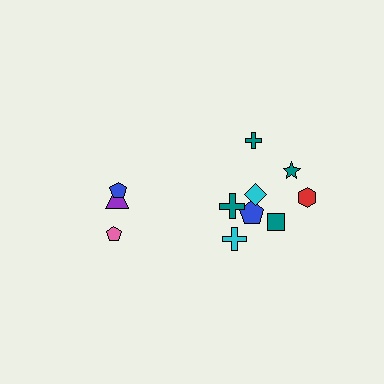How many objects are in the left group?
There are 3 objects.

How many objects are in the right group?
There are 8 objects.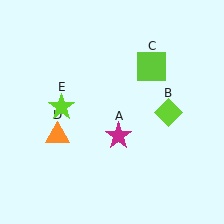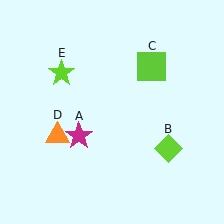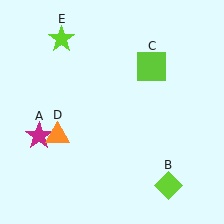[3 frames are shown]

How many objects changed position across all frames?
3 objects changed position: magenta star (object A), lime diamond (object B), lime star (object E).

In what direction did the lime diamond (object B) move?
The lime diamond (object B) moved down.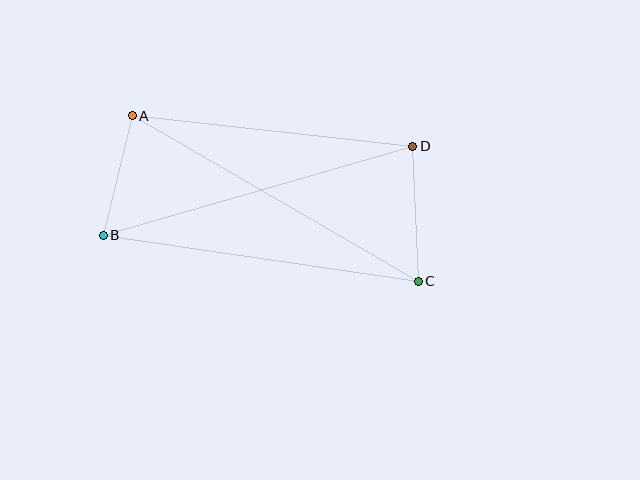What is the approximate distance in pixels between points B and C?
The distance between B and C is approximately 318 pixels.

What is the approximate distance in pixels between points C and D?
The distance between C and D is approximately 135 pixels.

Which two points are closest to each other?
Points A and B are closest to each other.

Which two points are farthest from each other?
Points A and C are farthest from each other.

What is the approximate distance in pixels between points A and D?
The distance between A and D is approximately 282 pixels.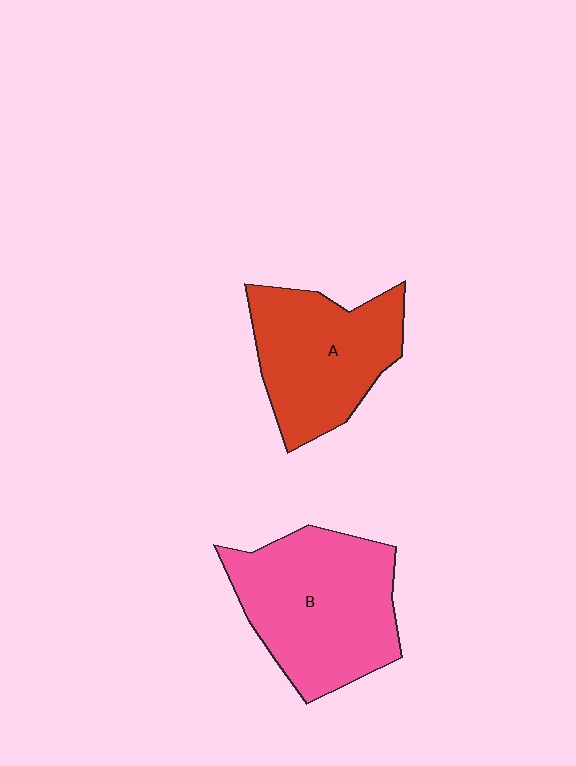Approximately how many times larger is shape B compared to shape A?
Approximately 1.2 times.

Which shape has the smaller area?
Shape A (red).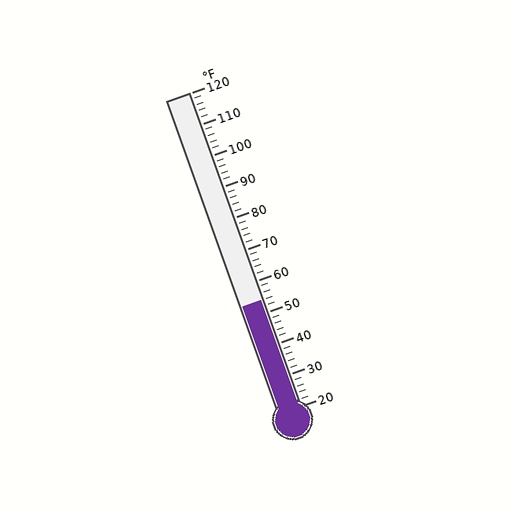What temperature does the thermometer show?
The thermometer shows approximately 54°F.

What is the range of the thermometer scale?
The thermometer scale ranges from 20°F to 120°F.